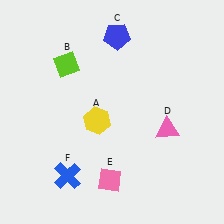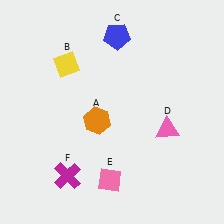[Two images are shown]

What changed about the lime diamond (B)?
In Image 1, B is lime. In Image 2, it changed to yellow.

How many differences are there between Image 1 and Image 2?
There are 3 differences between the two images.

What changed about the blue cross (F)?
In Image 1, F is blue. In Image 2, it changed to magenta.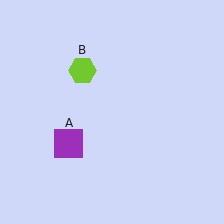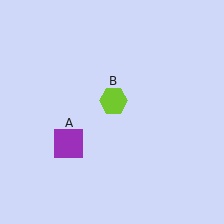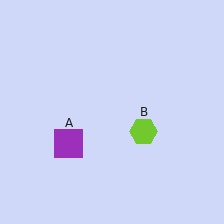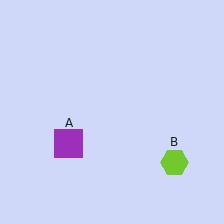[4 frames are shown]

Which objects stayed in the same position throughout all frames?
Purple square (object A) remained stationary.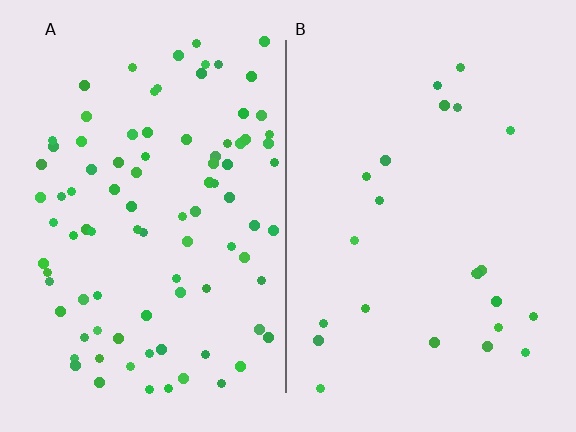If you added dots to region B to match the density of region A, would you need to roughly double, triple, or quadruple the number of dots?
Approximately quadruple.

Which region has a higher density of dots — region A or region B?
A (the left).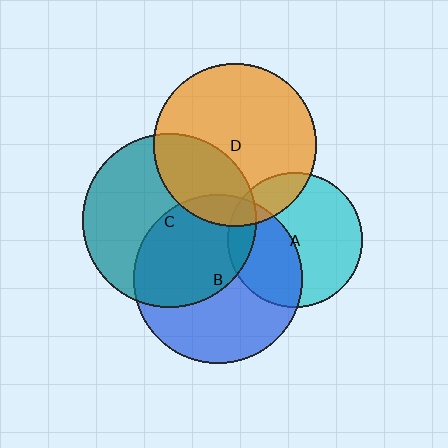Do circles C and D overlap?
Yes.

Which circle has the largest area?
Circle C (teal).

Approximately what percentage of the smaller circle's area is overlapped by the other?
Approximately 30%.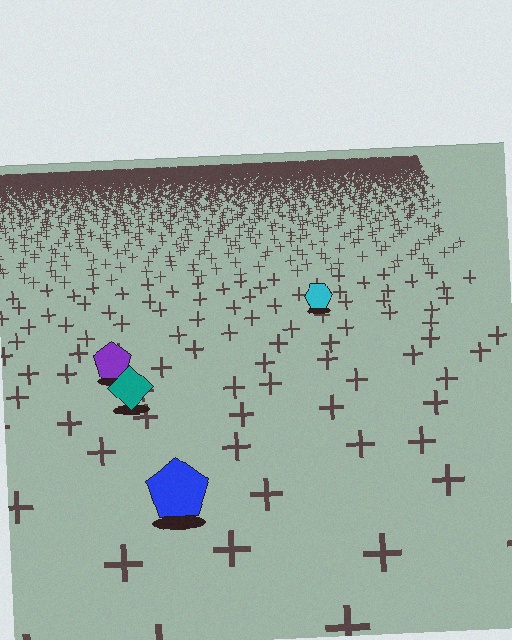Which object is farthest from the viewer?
The cyan hexagon is farthest from the viewer. It appears smaller and the ground texture around it is denser.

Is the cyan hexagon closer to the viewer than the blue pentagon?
No. The blue pentagon is closer — you can tell from the texture gradient: the ground texture is coarser near it.